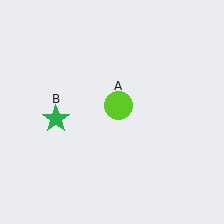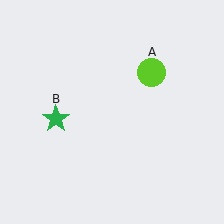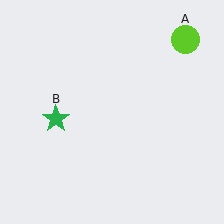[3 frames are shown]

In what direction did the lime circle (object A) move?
The lime circle (object A) moved up and to the right.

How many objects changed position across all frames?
1 object changed position: lime circle (object A).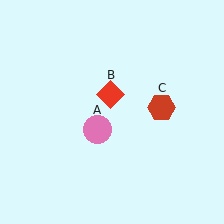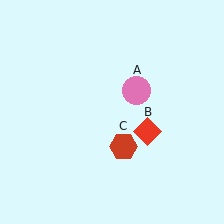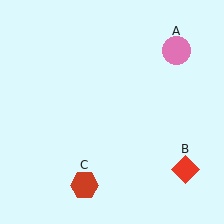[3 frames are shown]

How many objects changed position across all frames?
3 objects changed position: pink circle (object A), red diamond (object B), red hexagon (object C).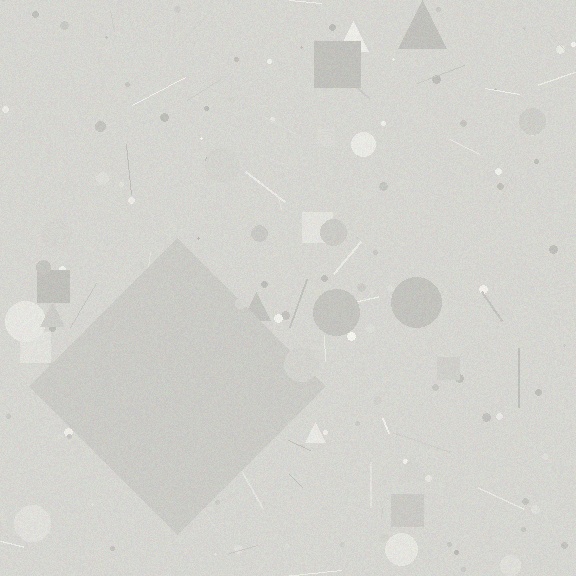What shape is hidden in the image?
A diamond is hidden in the image.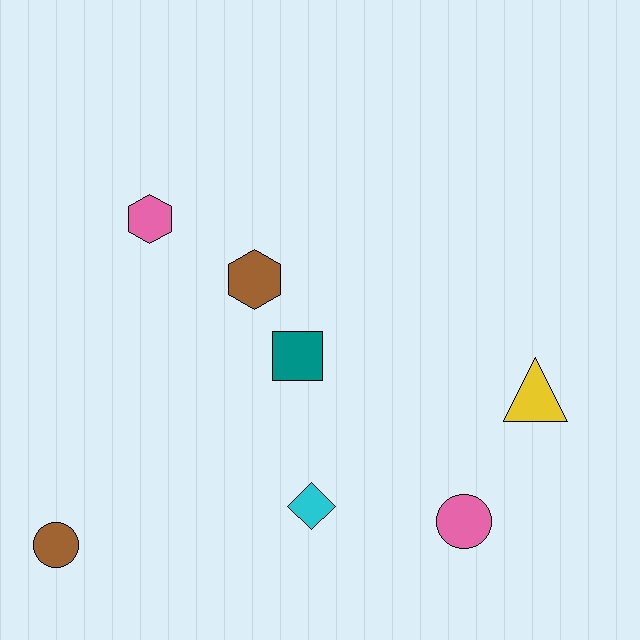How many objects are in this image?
There are 7 objects.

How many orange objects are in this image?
There are no orange objects.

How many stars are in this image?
There are no stars.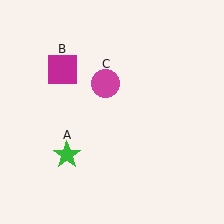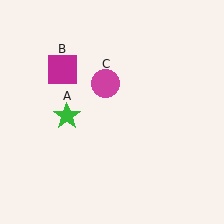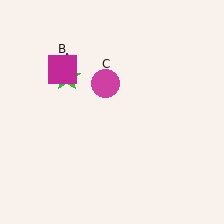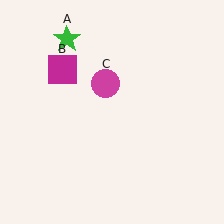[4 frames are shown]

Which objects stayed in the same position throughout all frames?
Magenta square (object B) and magenta circle (object C) remained stationary.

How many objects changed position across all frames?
1 object changed position: green star (object A).